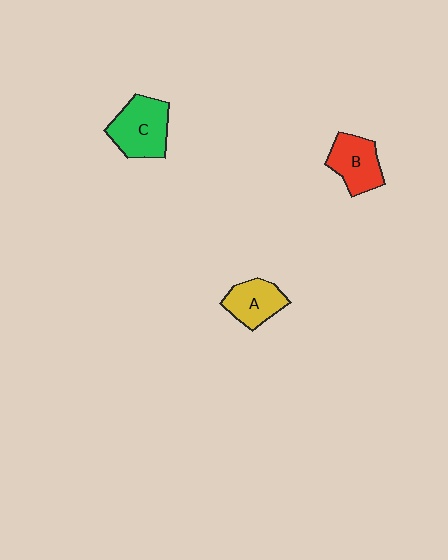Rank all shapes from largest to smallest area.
From largest to smallest: C (green), B (red), A (yellow).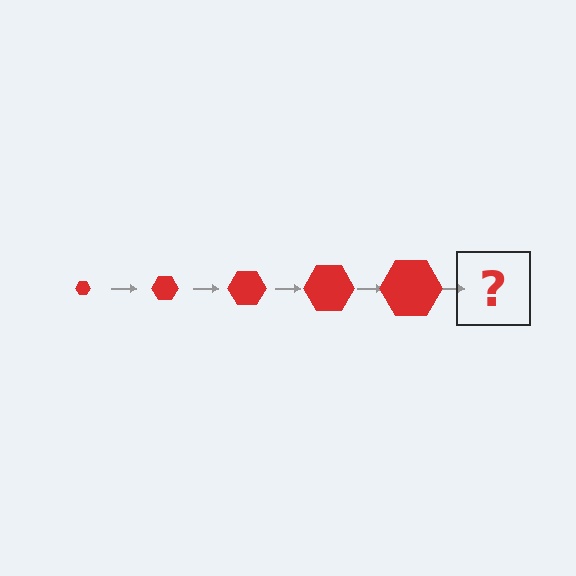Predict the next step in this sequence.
The next step is a red hexagon, larger than the previous one.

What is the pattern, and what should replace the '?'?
The pattern is that the hexagon gets progressively larger each step. The '?' should be a red hexagon, larger than the previous one.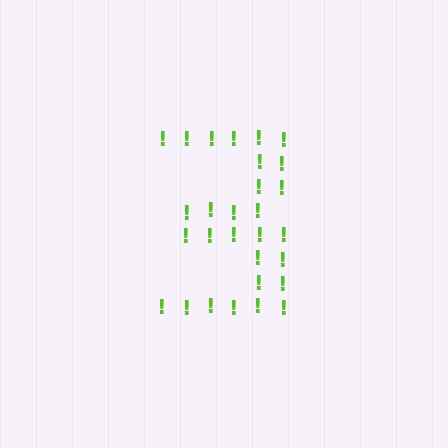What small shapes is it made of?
It is made of small exclamation marks.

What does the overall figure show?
The overall figure shows the digit 3.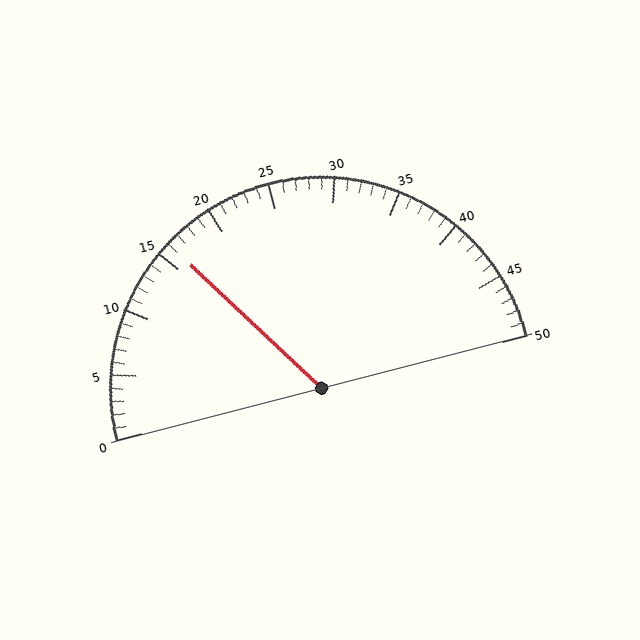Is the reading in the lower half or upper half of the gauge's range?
The reading is in the lower half of the range (0 to 50).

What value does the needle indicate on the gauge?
The needle indicates approximately 16.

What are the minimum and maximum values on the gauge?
The gauge ranges from 0 to 50.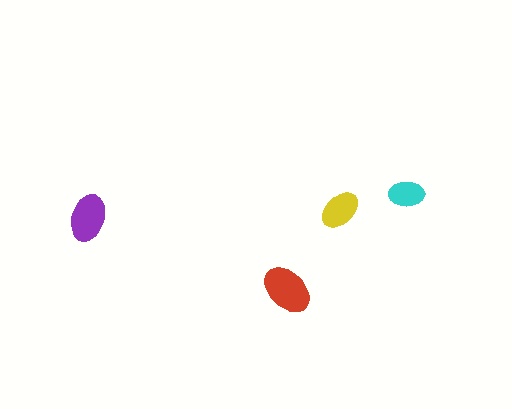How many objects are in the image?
There are 4 objects in the image.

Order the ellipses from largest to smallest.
the red one, the purple one, the yellow one, the cyan one.